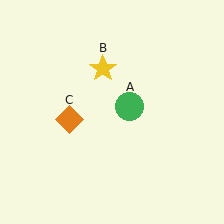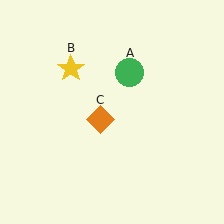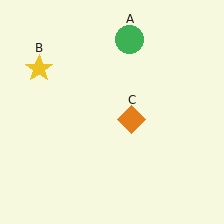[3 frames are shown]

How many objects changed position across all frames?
3 objects changed position: green circle (object A), yellow star (object B), orange diamond (object C).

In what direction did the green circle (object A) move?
The green circle (object A) moved up.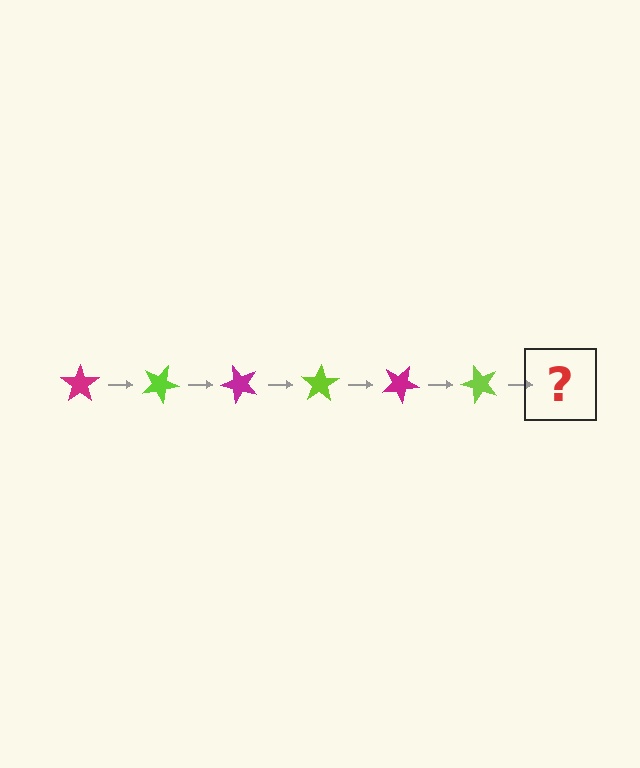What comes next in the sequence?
The next element should be a magenta star, rotated 150 degrees from the start.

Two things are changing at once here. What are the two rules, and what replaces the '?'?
The two rules are that it rotates 25 degrees each step and the color cycles through magenta and lime. The '?' should be a magenta star, rotated 150 degrees from the start.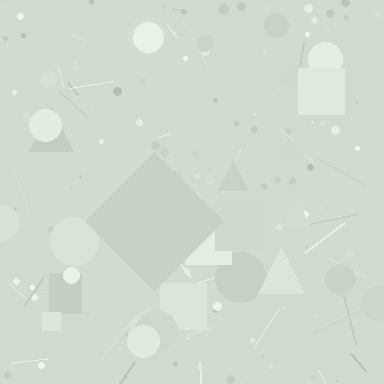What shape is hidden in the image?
A diamond is hidden in the image.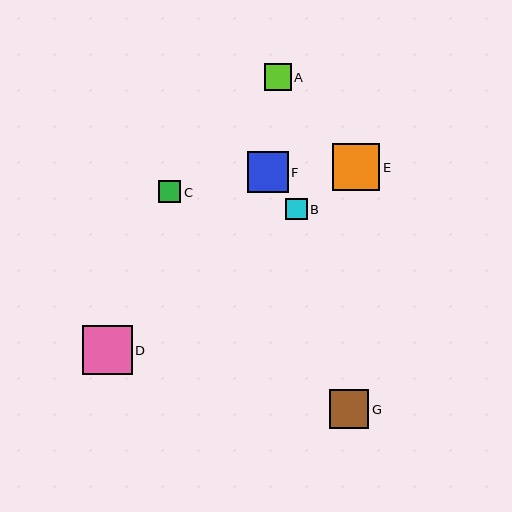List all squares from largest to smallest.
From largest to smallest: D, E, F, G, A, C, B.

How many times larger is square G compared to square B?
Square G is approximately 1.8 times the size of square B.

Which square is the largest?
Square D is the largest with a size of approximately 49 pixels.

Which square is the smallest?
Square B is the smallest with a size of approximately 22 pixels.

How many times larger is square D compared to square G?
Square D is approximately 1.3 times the size of square G.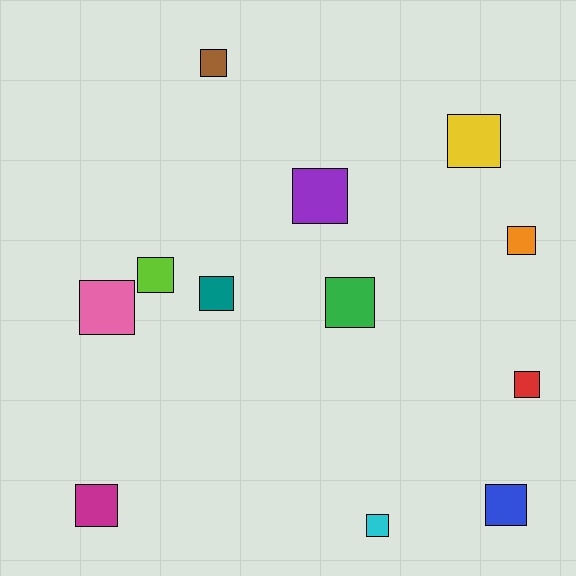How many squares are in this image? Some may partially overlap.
There are 12 squares.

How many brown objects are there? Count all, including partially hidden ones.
There is 1 brown object.